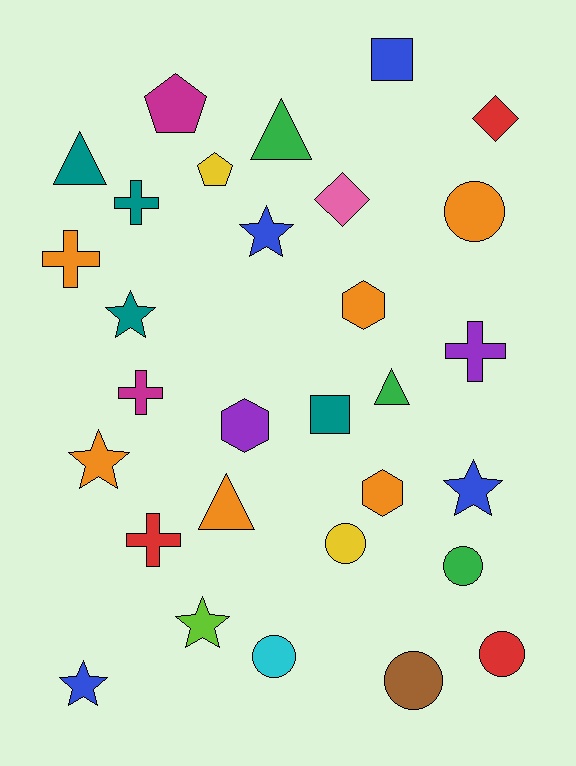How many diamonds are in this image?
There are 2 diamonds.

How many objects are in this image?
There are 30 objects.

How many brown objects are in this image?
There is 1 brown object.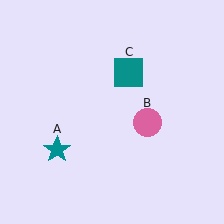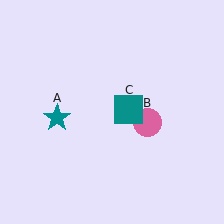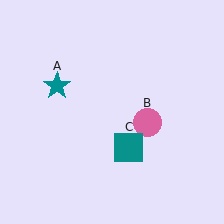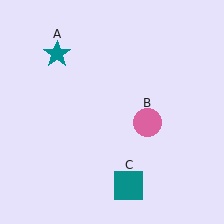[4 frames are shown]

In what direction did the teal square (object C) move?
The teal square (object C) moved down.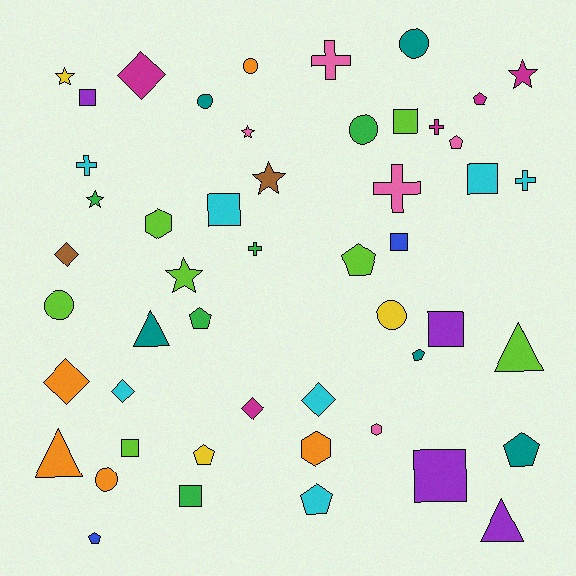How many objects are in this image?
There are 50 objects.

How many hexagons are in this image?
There are 3 hexagons.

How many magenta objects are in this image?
There are 5 magenta objects.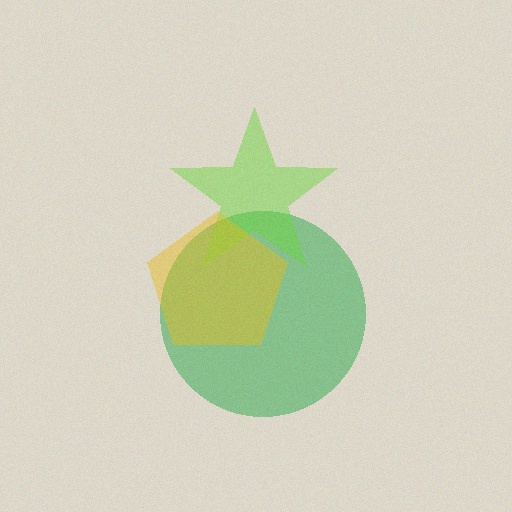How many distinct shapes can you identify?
There are 3 distinct shapes: a green circle, a lime star, a yellow pentagon.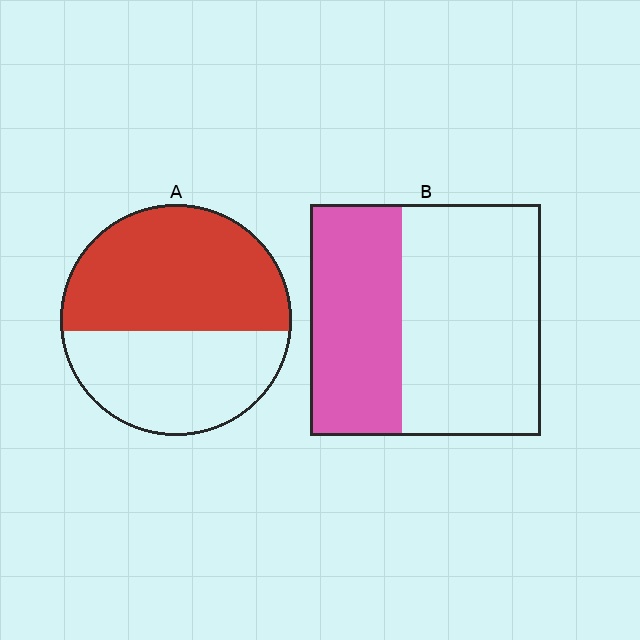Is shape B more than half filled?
No.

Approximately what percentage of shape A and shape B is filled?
A is approximately 55% and B is approximately 40%.